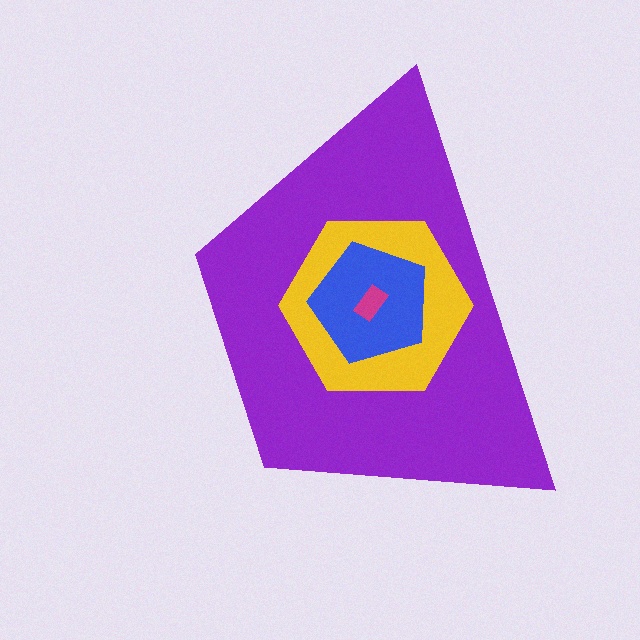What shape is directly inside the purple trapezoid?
The yellow hexagon.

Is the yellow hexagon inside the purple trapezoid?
Yes.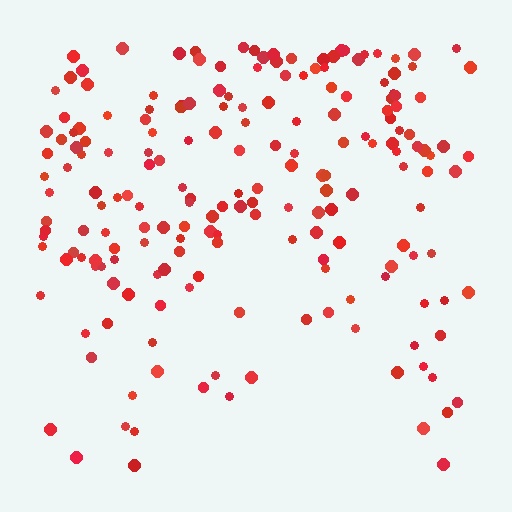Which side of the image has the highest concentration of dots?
The top.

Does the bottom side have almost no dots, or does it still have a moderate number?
Still a moderate number, just noticeably fewer than the top.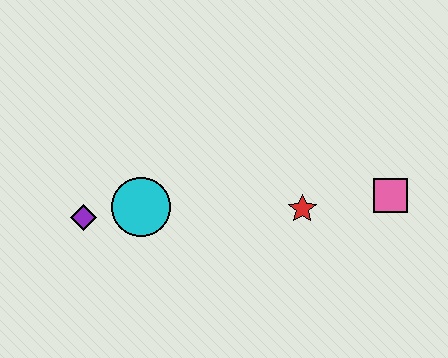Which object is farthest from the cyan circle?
The pink square is farthest from the cyan circle.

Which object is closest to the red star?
The pink square is closest to the red star.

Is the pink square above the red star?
Yes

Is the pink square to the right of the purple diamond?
Yes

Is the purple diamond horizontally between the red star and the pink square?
No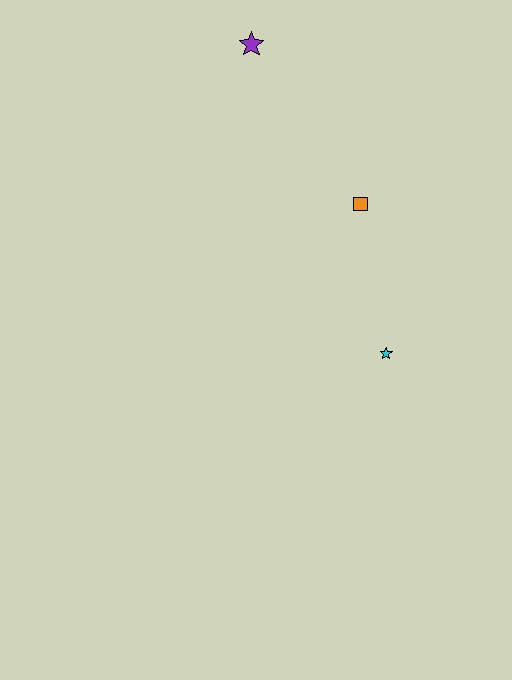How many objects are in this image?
There are 3 objects.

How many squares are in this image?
There is 1 square.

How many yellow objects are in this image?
There are no yellow objects.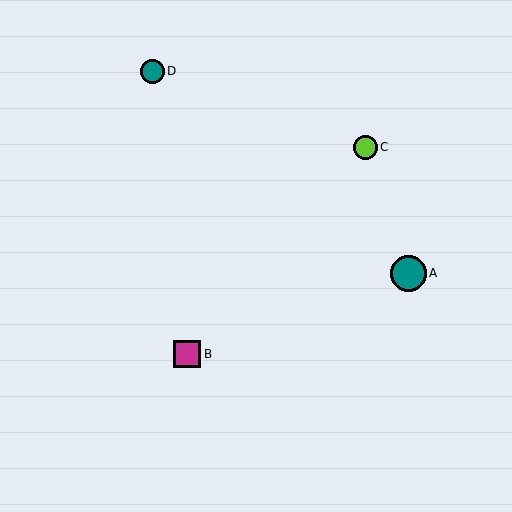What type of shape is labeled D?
Shape D is a teal circle.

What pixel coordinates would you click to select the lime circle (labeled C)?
Click at (365, 147) to select the lime circle C.